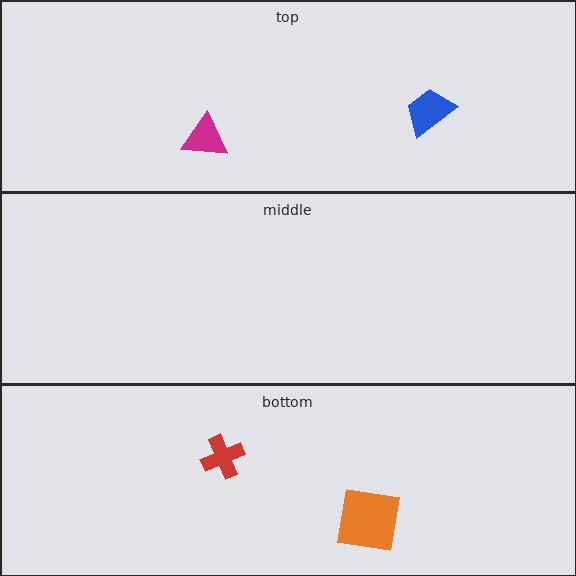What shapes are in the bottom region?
The red cross, the orange square.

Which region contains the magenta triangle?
The top region.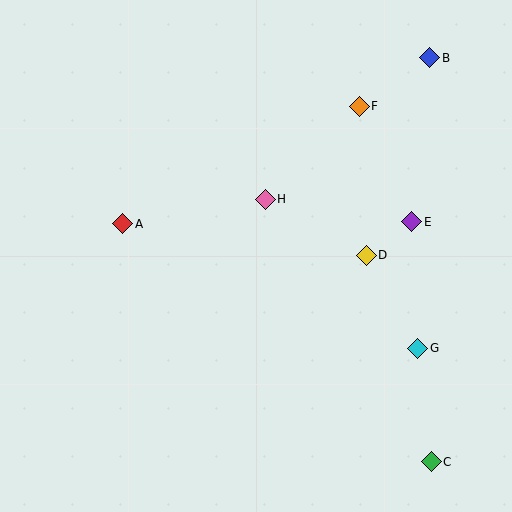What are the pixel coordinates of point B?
Point B is at (430, 58).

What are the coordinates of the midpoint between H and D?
The midpoint between H and D is at (316, 227).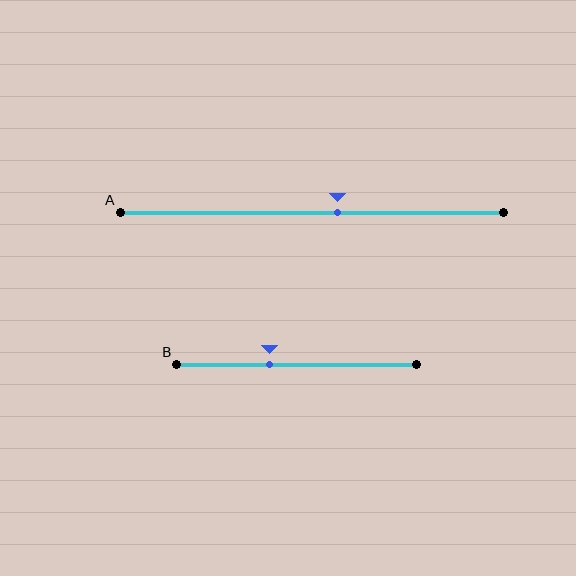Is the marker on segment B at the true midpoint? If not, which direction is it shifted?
No, the marker on segment B is shifted to the left by about 11% of the segment length.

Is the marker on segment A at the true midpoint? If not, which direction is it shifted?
No, the marker on segment A is shifted to the right by about 7% of the segment length.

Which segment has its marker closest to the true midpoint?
Segment A has its marker closest to the true midpoint.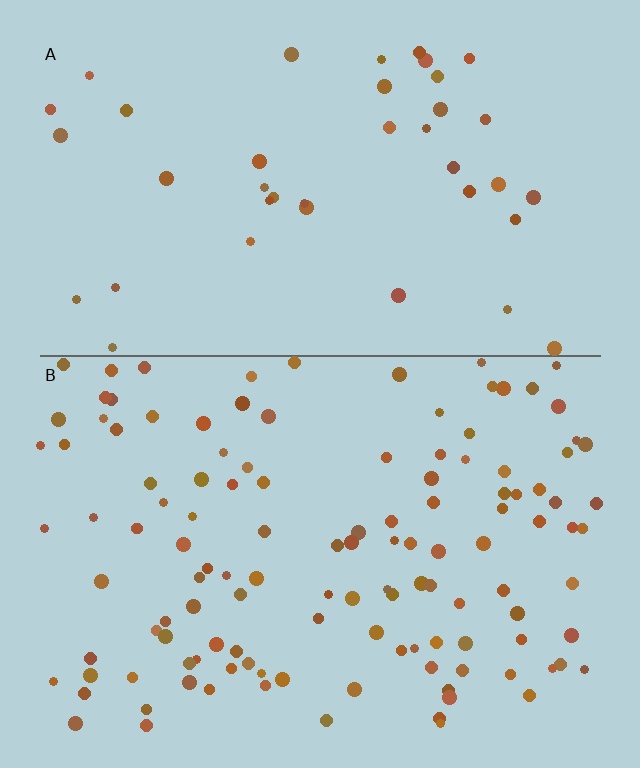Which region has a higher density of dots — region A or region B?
B (the bottom).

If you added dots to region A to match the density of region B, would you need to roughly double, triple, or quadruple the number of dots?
Approximately triple.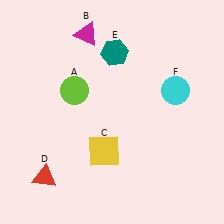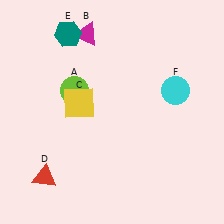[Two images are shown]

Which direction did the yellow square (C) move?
The yellow square (C) moved up.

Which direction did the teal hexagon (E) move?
The teal hexagon (E) moved left.